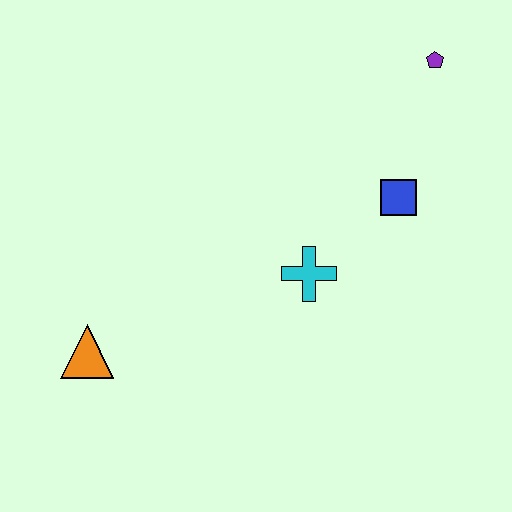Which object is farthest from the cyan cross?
The purple pentagon is farthest from the cyan cross.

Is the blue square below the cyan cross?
No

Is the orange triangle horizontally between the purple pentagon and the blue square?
No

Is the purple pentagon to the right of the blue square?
Yes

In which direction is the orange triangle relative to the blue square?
The orange triangle is to the left of the blue square.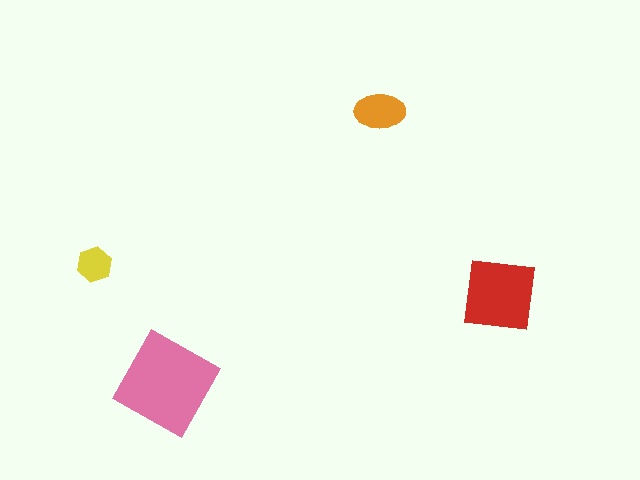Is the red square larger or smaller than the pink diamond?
Smaller.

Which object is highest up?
The orange ellipse is topmost.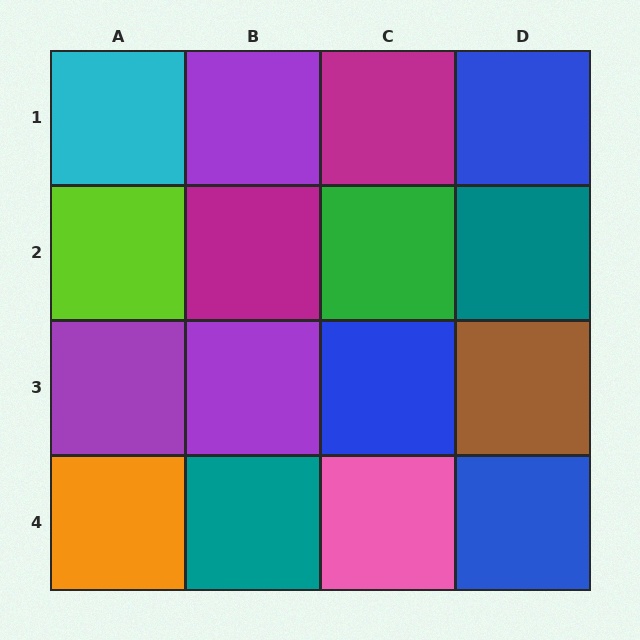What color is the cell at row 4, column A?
Orange.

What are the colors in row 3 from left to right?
Purple, purple, blue, brown.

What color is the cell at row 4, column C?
Pink.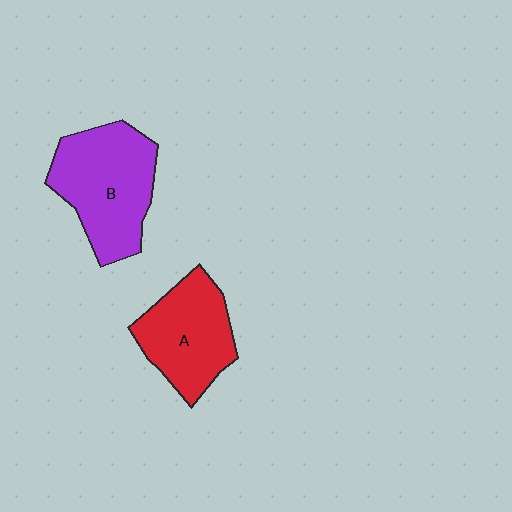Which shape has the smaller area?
Shape A (red).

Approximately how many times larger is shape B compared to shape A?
Approximately 1.2 times.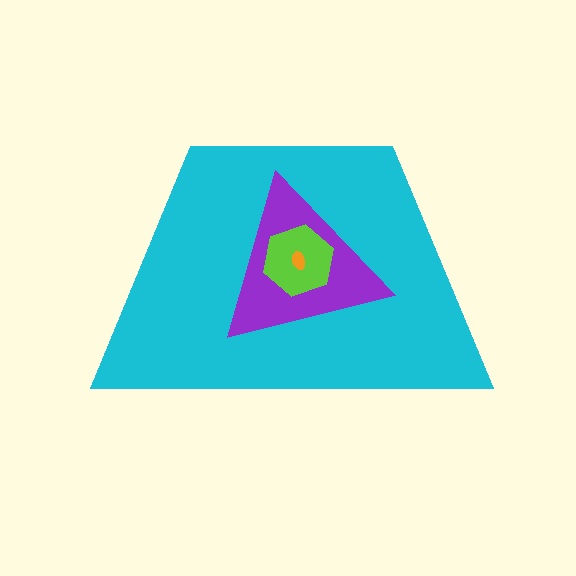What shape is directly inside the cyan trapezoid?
The purple triangle.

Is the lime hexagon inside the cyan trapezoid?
Yes.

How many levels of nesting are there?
4.